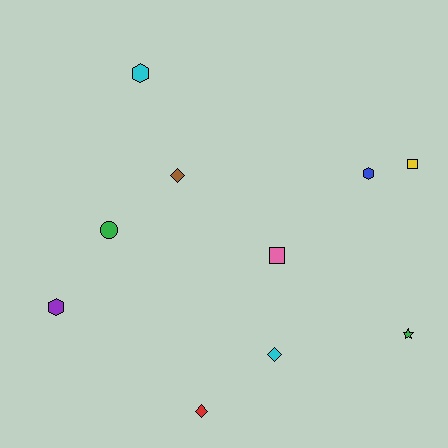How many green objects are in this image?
There are 2 green objects.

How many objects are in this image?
There are 10 objects.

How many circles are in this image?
There is 1 circle.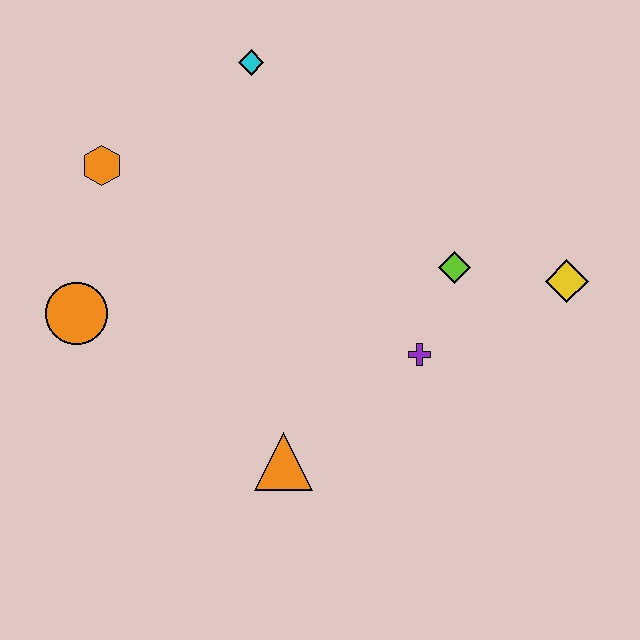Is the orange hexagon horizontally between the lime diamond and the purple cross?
No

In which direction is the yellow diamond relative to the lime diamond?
The yellow diamond is to the right of the lime diamond.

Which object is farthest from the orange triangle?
The cyan diamond is farthest from the orange triangle.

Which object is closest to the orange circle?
The orange hexagon is closest to the orange circle.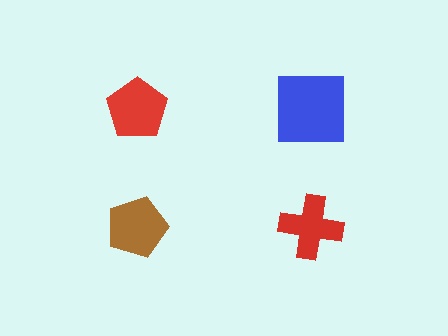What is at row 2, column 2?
A red cross.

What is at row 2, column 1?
A brown pentagon.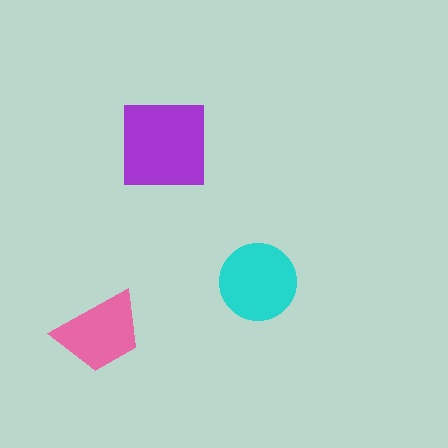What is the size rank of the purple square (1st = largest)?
1st.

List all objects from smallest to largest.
The pink trapezoid, the cyan circle, the purple square.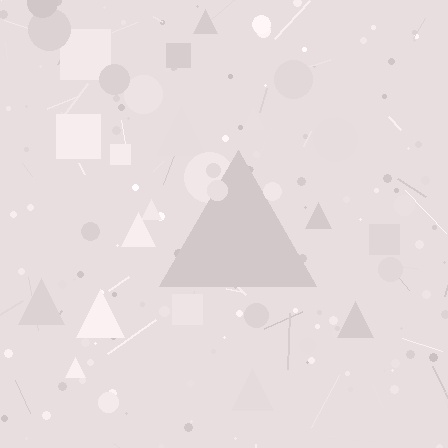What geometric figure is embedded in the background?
A triangle is embedded in the background.